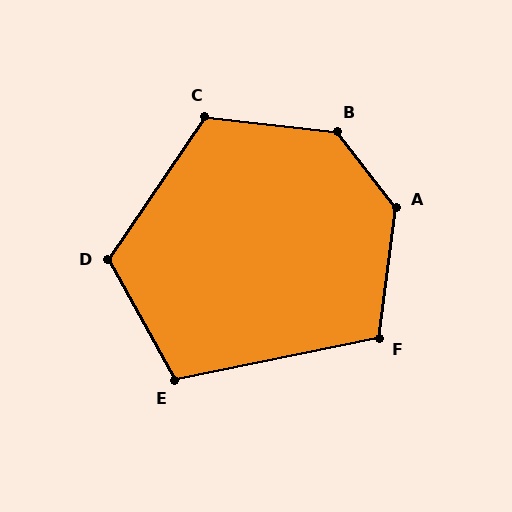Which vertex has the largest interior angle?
A, at approximately 135 degrees.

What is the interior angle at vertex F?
Approximately 109 degrees (obtuse).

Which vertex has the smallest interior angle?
E, at approximately 107 degrees.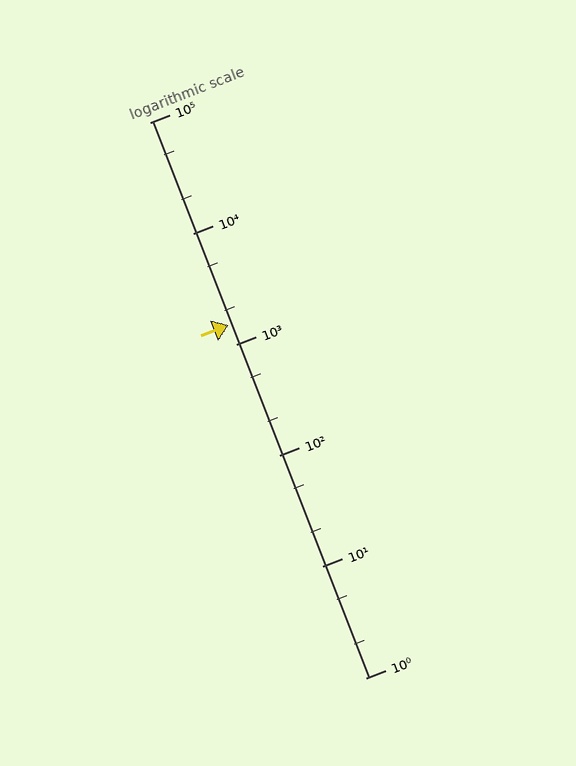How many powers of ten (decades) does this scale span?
The scale spans 5 decades, from 1 to 100000.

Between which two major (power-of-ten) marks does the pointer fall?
The pointer is between 1000 and 10000.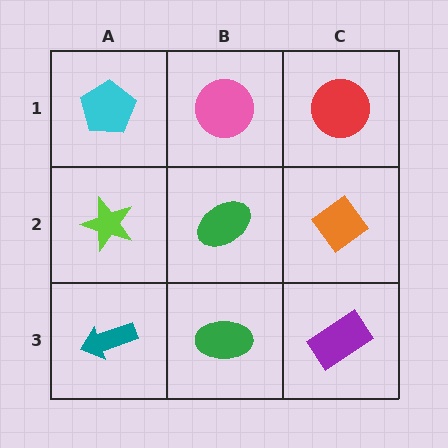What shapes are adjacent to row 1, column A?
A lime star (row 2, column A), a pink circle (row 1, column B).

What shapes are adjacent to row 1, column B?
A green ellipse (row 2, column B), a cyan pentagon (row 1, column A), a red circle (row 1, column C).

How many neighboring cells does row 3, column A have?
2.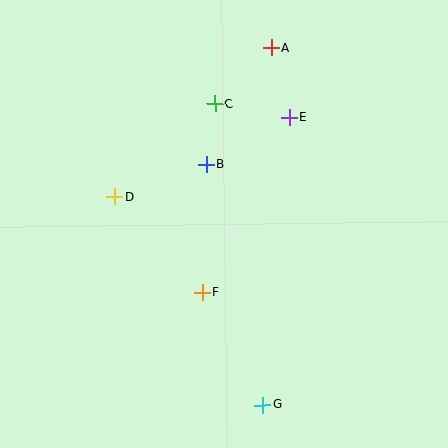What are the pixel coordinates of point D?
Point D is at (114, 197).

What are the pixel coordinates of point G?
Point G is at (263, 405).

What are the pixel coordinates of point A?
Point A is at (271, 48).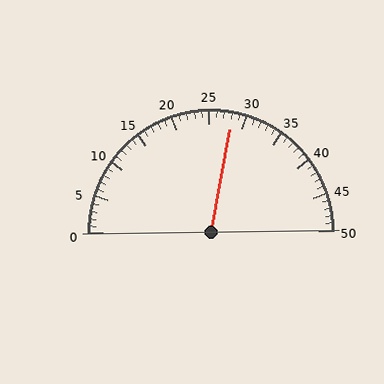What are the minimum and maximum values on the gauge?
The gauge ranges from 0 to 50.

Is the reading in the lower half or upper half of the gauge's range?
The reading is in the upper half of the range (0 to 50).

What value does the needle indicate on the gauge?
The needle indicates approximately 28.